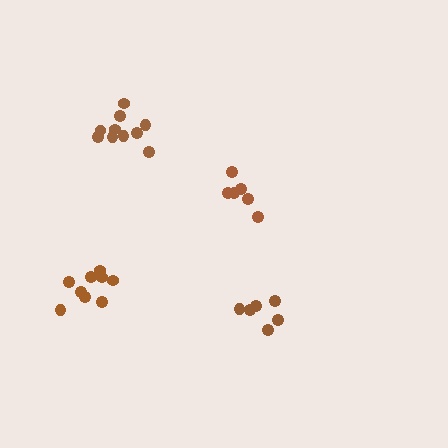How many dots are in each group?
Group 1: 10 dots, Group 2: 6 dots, Group 3: 6 dots, Group 4: 10 dots (32 total).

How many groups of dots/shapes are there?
There are 4 groups.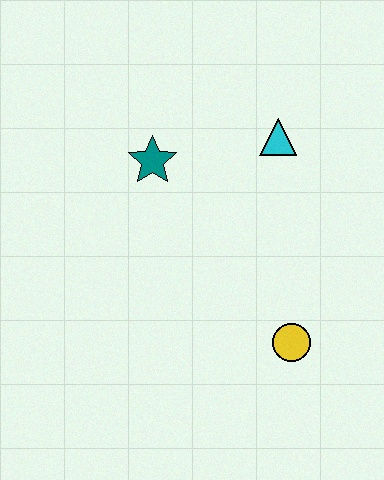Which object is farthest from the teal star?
The yellow circle is farthest from the teal star.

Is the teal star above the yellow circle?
Yes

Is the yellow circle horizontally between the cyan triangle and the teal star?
No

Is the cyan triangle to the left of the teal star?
No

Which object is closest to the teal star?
The cyan triangle is closest to the teal star.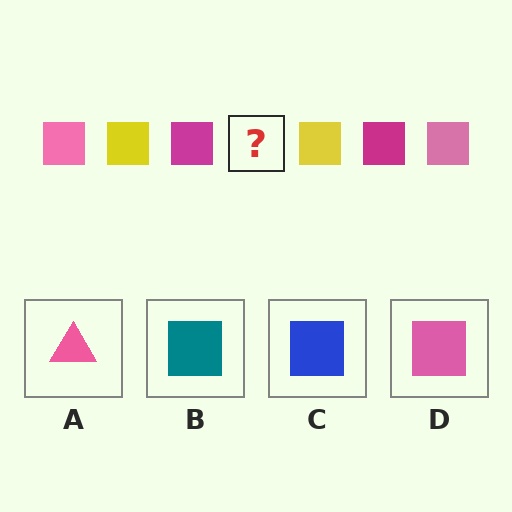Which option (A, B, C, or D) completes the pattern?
D.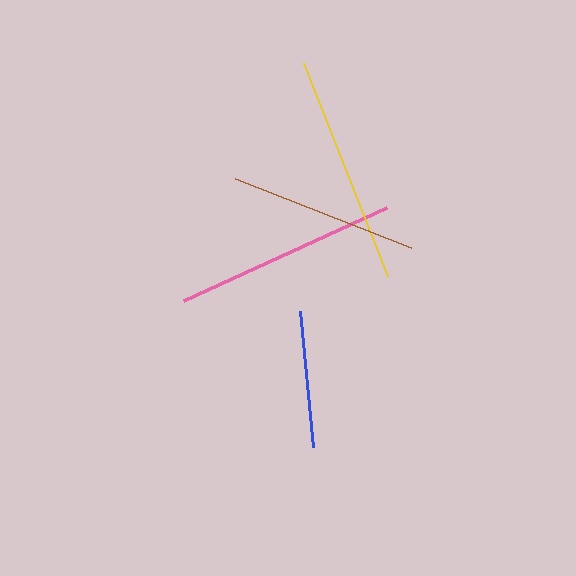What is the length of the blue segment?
The blue segment is approximately 137 pixels long.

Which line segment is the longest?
The yellow line is the longest at approximately 229 pixels.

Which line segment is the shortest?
The blue line is the shortest at approximately 137 pixels.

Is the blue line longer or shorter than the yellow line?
The yellow line is longer than the blue line.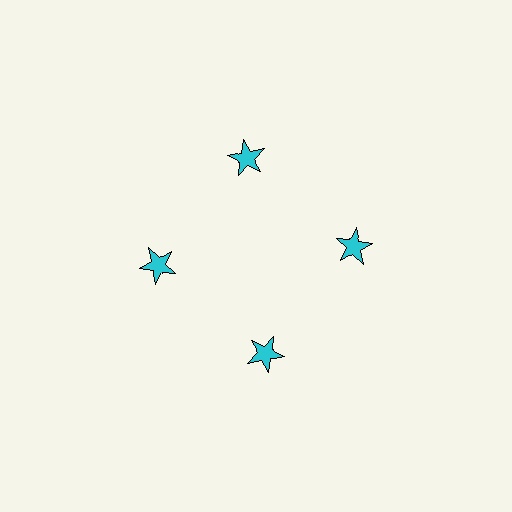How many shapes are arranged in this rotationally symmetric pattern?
There are 4 shapes, arranged in 4 groups of 1.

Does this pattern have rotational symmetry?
Yes, this pattern has 4-fold rotational symmetry. It looks the same after rotating 90 degrees around the center.